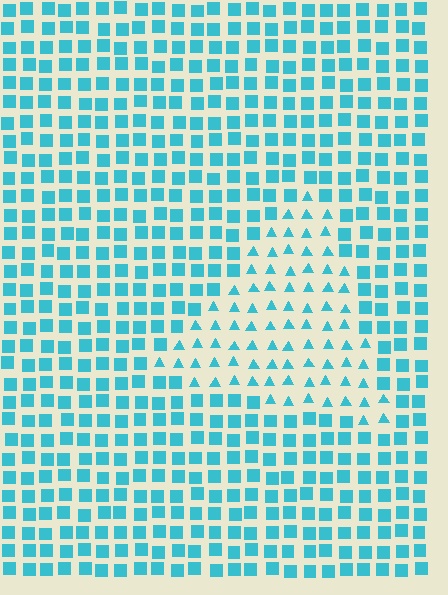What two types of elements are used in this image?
The image uses triangles inside the triangle region and squares outside it.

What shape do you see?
I see a triangle.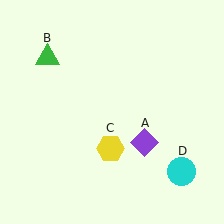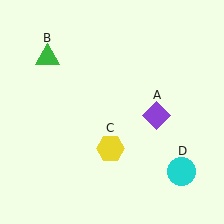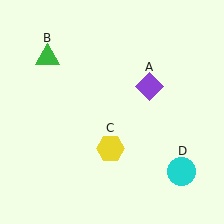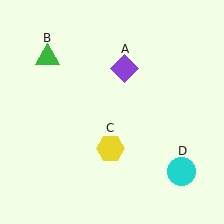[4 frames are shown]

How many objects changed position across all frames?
1 object changed position: purple diamond (object A).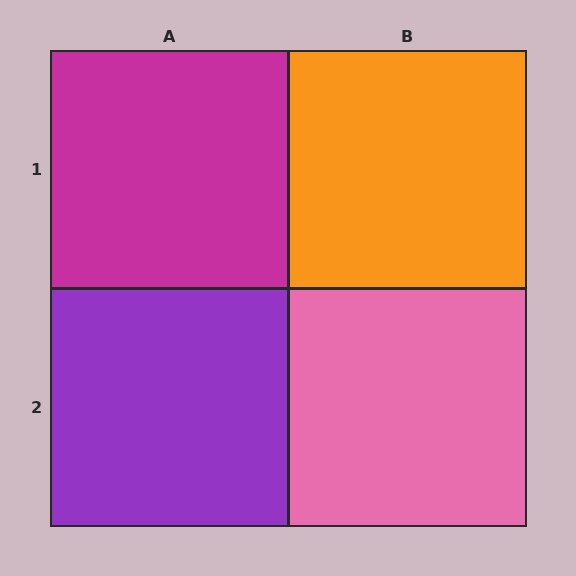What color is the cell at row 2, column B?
Pink.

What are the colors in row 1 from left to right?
Magenta, orange.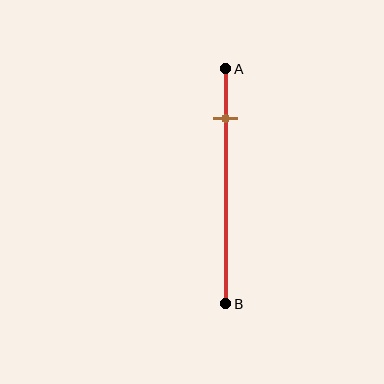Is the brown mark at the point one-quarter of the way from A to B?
No, the mark is at about 20% from A, not at the 25% one-quarter point.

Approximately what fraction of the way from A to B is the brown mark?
The brown mark is approximately 20% of the way from A to B.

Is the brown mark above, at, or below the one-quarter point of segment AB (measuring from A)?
The brown mark is above the one-quarter point of segment AB.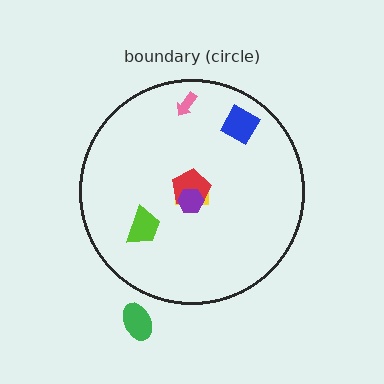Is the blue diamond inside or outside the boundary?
Inside.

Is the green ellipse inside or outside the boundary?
Outside.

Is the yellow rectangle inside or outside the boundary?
Inside.